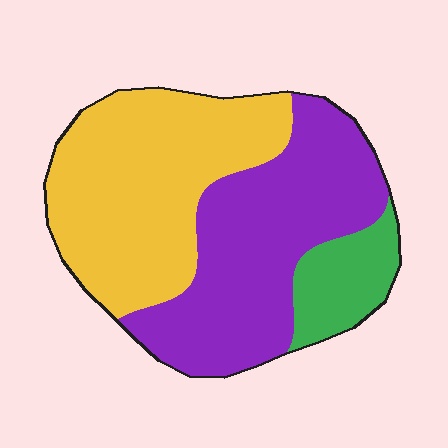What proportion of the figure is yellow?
Yellow covers roughly 45% of the figure.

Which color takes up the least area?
Green, at roughly 10%.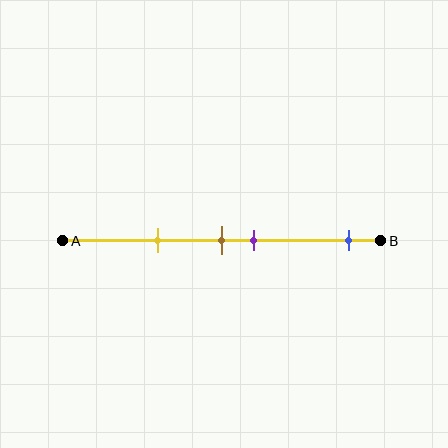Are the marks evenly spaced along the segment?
No, the marks are not evenly spaced.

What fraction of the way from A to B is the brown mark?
The brown mark is approximately 50% (0.5) of the way from A to B.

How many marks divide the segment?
There are 4 marks dividing the segment.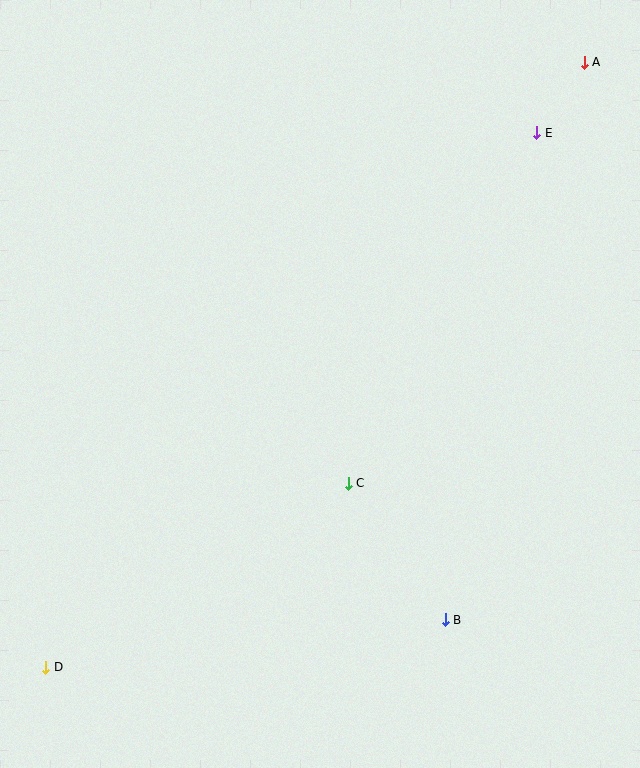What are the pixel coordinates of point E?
Point E is at (536, 133).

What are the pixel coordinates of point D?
Point D is at (46, 667).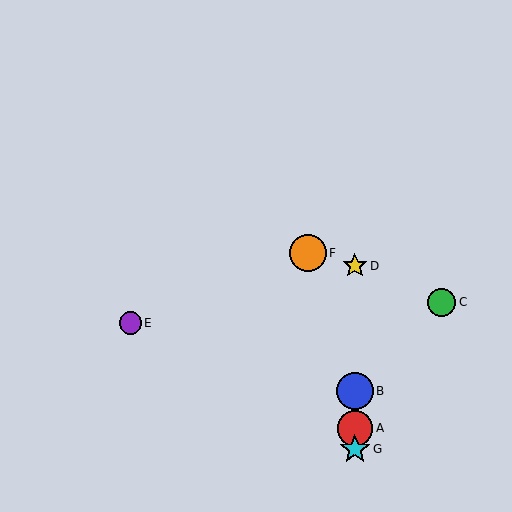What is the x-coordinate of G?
Object G is at x≈355.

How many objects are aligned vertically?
4 objects (A, B, D, G) are aligned vertically.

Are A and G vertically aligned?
Yes, both are at x≈355.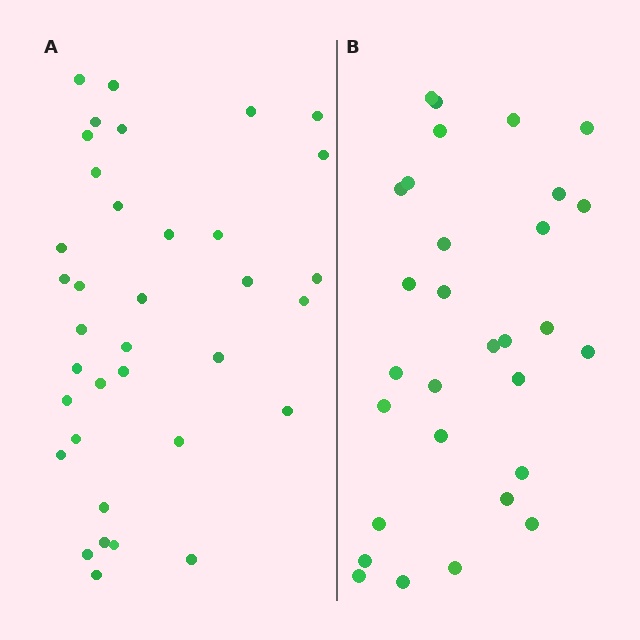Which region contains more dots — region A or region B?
Region A (the left region) has more dots.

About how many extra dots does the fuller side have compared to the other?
Region A has about 6 more dots than region B.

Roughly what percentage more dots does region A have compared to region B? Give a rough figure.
About 20% more.